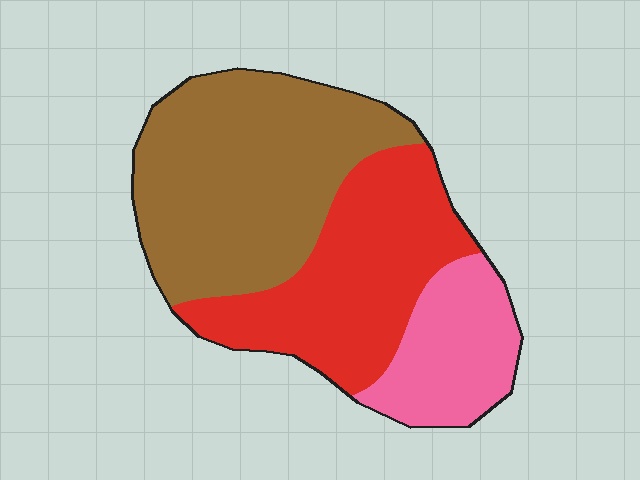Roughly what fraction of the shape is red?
Red covers roughly 35% of the shape.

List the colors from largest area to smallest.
From largest to smallest: brown, red, pink.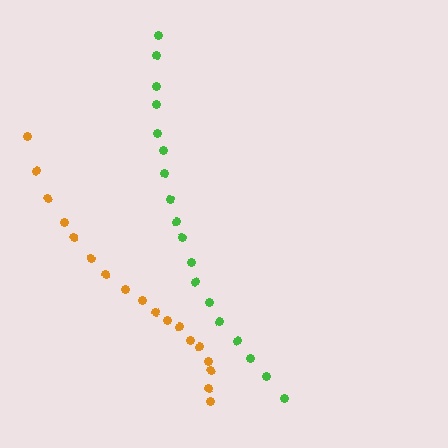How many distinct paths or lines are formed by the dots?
There are 2 distinct paths.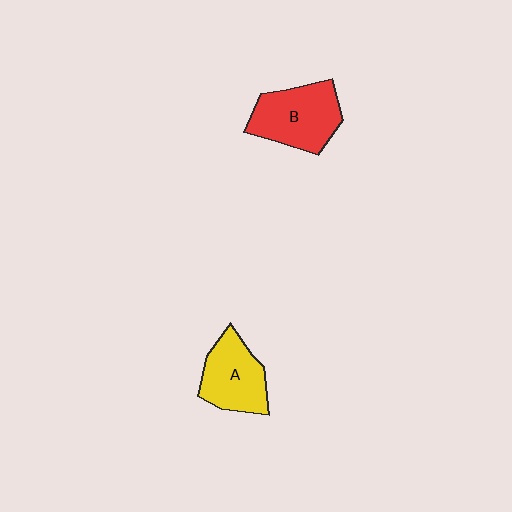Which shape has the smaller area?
Shape A (yellow).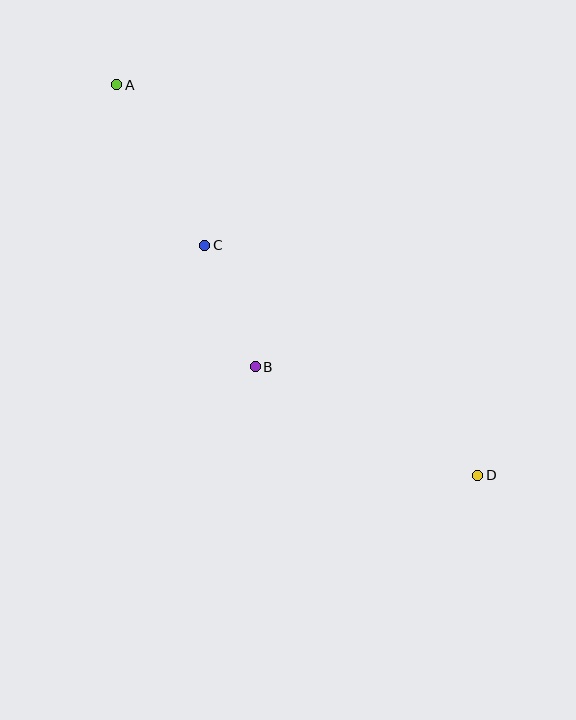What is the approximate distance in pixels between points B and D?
The distance between B and D is approximately 248 pixels.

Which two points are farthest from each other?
Points A and D are farthest from each other.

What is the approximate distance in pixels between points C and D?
The distance between C and D is approximately 357 pixels.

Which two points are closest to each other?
Points B and C are closest to each other.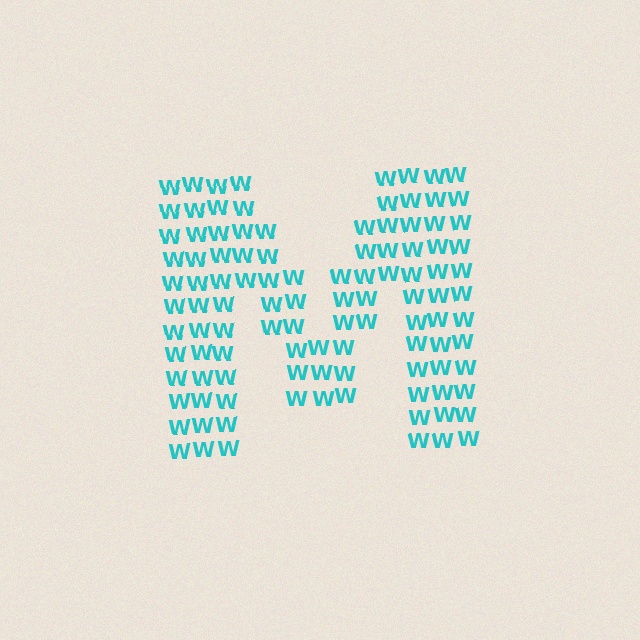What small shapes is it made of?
It is made of small letter W's.